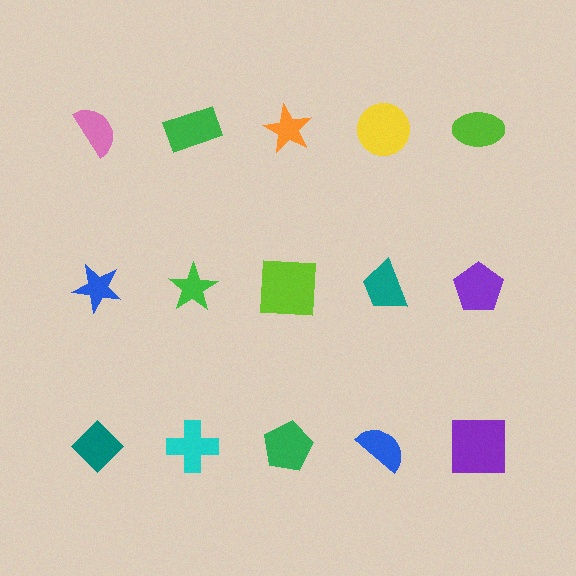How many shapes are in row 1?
5 shapes.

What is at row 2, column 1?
A blue star.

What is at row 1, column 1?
A pink semicircle.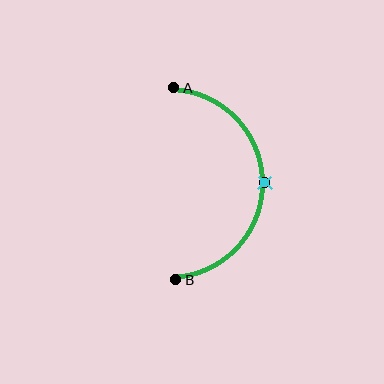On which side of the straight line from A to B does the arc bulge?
The arc bulges to the right of the straight line connecting A and B.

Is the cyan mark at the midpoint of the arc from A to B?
Yes. The cyan mark lies on the arc at equal arc-length from both A and B — it is the arc midpoint.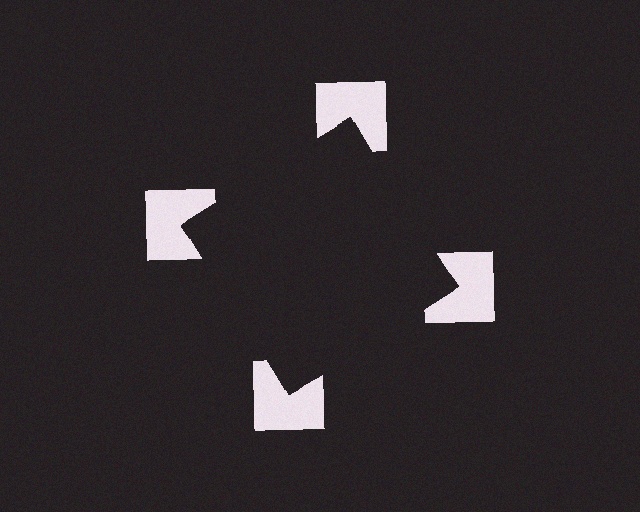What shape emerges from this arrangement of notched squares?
An illusory square — its edges are inferred from the aligned wedge cuts in the notched squares, not physically drawn.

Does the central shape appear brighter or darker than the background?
It typically appears slightly darker than the background, even though no actual brightness change is drawn.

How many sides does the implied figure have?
4 sides.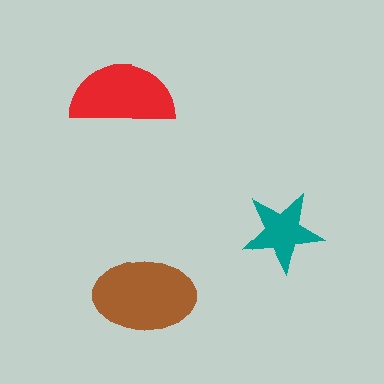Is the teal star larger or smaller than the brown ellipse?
Smaller.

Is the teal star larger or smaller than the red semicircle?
Smaller.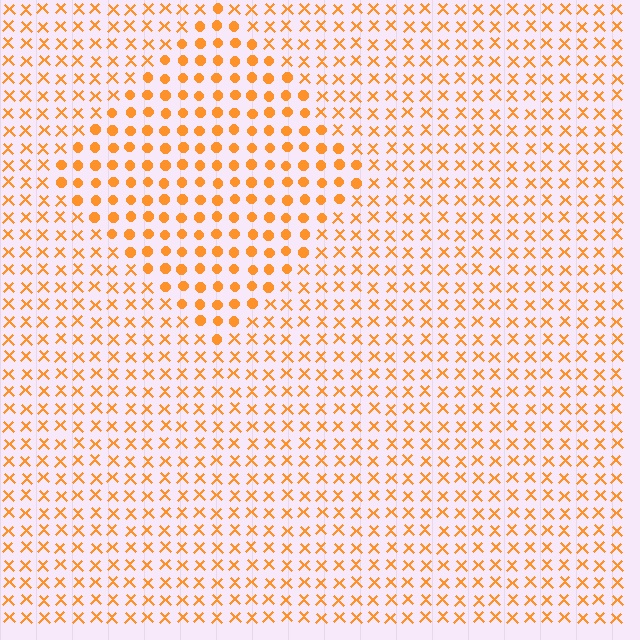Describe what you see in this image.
The image is filled with small orange elements arranged in a uniform grid. A diamond-shaped region contains circles, while the surrounding area contains X marks. The boundary is defined purely by the change in element shape.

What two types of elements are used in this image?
The image uses circles inside the diamond region and X marks outside it.